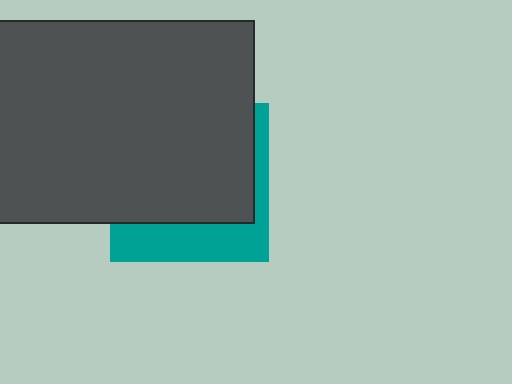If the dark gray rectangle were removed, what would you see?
You would see the complete teal square.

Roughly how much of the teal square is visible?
A small part of it is visible (roughly 31%).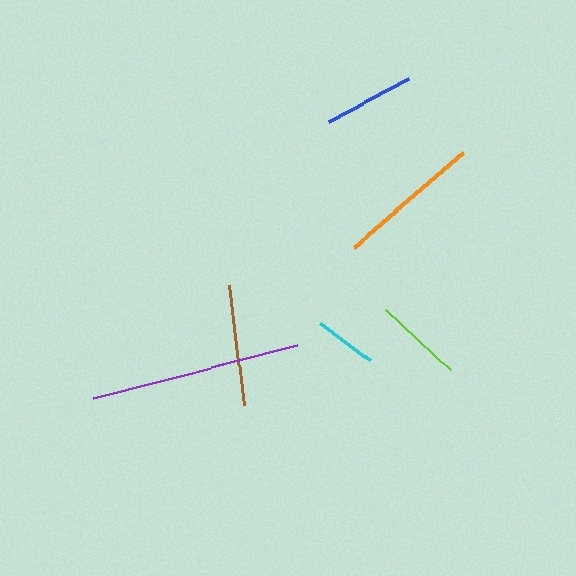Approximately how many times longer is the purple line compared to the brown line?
The purple line is approximately 1.7 times the length of the brown line.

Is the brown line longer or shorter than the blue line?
The brown line is longer than the blue line.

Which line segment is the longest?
The purple line is the longest at approximately 211 pixels.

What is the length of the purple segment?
The purple segment is approximately 211 pixels long.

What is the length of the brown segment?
The brown segment is approximately 121 pixels long.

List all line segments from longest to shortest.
From longest to shortest: purple, orange, brown, blue, lime, cyan.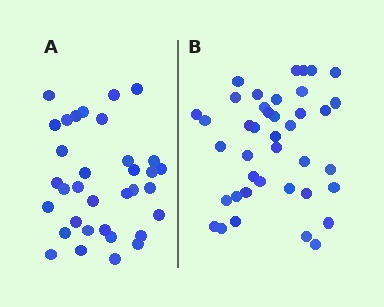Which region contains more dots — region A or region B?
Region B (the right region) has more dots.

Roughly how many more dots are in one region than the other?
Region B has about 6 more dots than region A.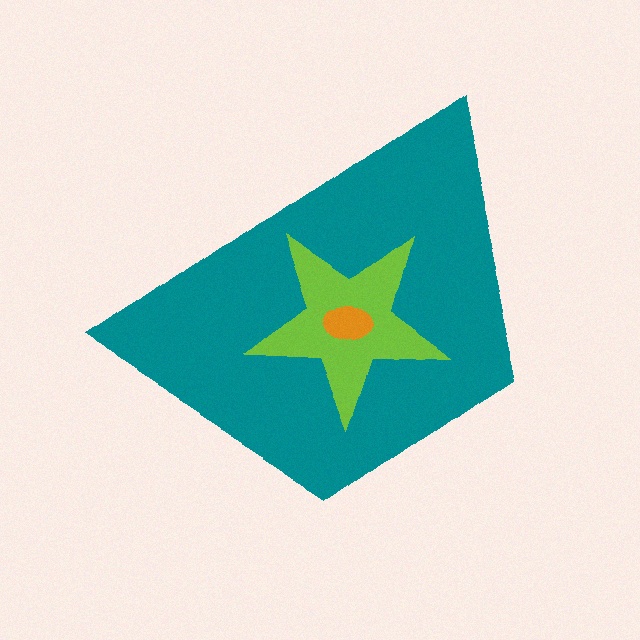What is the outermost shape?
The teal trapezoid.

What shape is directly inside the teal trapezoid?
The lime star.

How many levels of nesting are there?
3.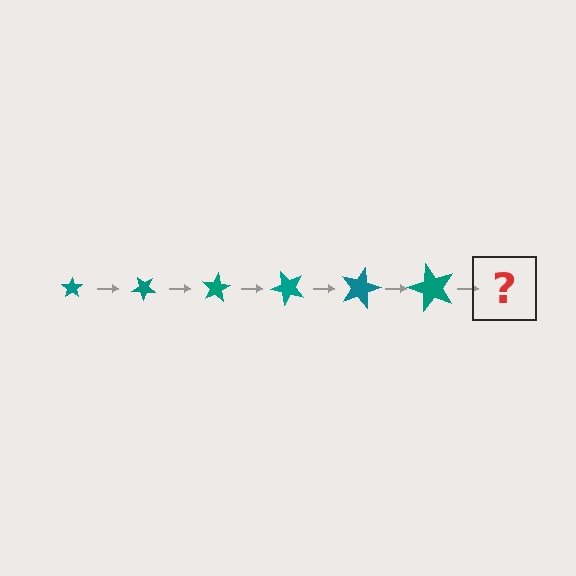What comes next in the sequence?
The next element should be a star, larger than the previous one and rotated 240 degrees from the start.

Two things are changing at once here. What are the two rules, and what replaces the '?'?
The two rules are that the star grows larger each step and it rotates 40 degrees each step. The '?' should be a star, larger than the previous one and rotated 240 degrees from the start.